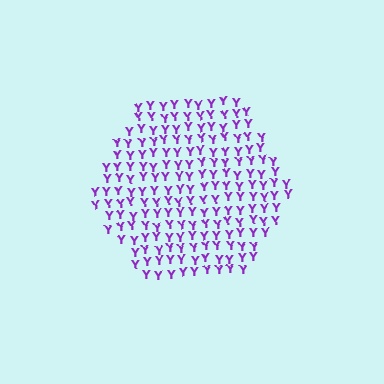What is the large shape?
The large shape is a hexagon.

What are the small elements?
The small elements are letter Y's.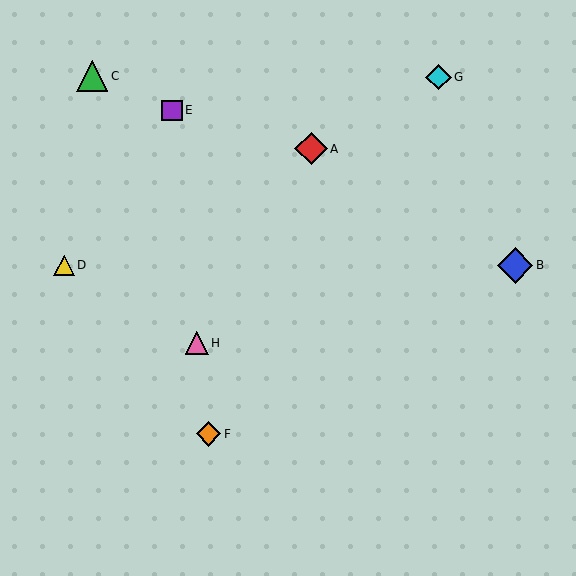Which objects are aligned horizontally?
Objects B, D are aligned horizontally.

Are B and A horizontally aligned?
No, B is at y≈265 and A is at y≈149.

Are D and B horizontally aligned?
Yes, both are at y≈265.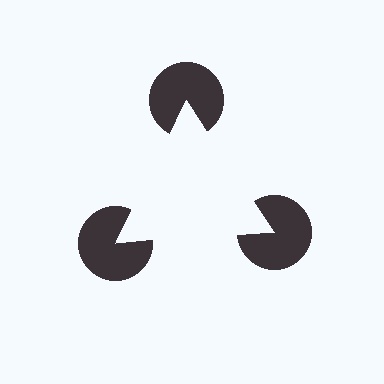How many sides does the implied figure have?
3 sides.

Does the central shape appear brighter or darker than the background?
It typically appears slightly brighter than the background, even though no actual brightness change is drawn.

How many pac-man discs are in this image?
There are 3 — one at each vertex of the illusory triangle.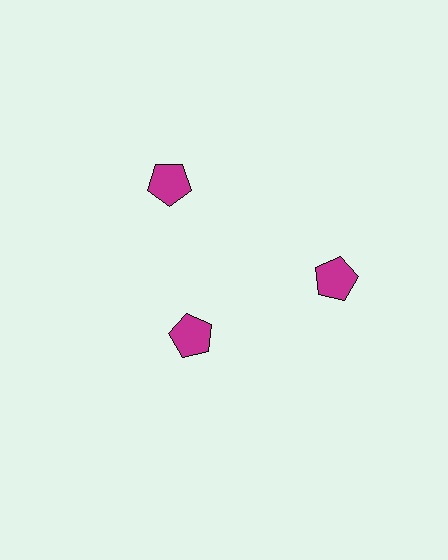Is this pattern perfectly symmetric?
No. The 3 magenta pentagons are arranged in a ring, but one element near the 7 o'clock position is pulled inward toward the center, breaking the 3-fold rotational symmetry.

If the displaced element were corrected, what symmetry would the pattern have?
It would have 3-fold rotational symmetry — the pattern would map onto itself every 120 degrees.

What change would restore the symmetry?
The symmetry would be restored by moving it outward, back onto the ring so that all 3 pentagons sit at equal angles and equal distance from the center.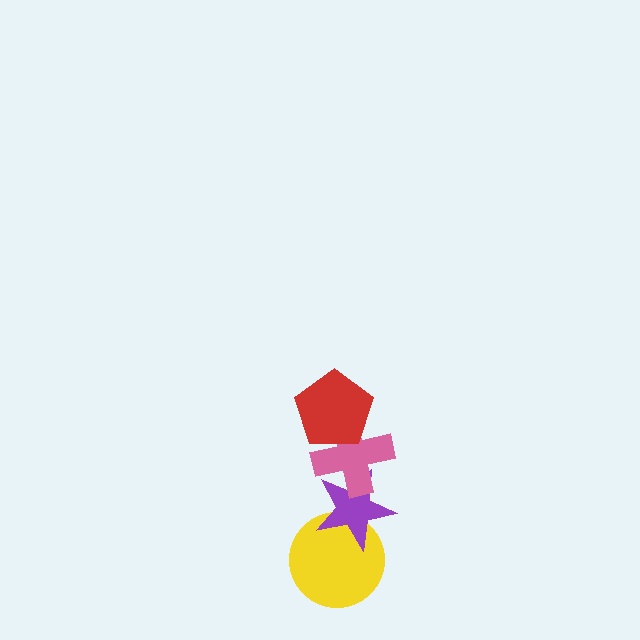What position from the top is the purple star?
The purple star is 3rd from the top.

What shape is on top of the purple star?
The pink cross is on top of the purple star.